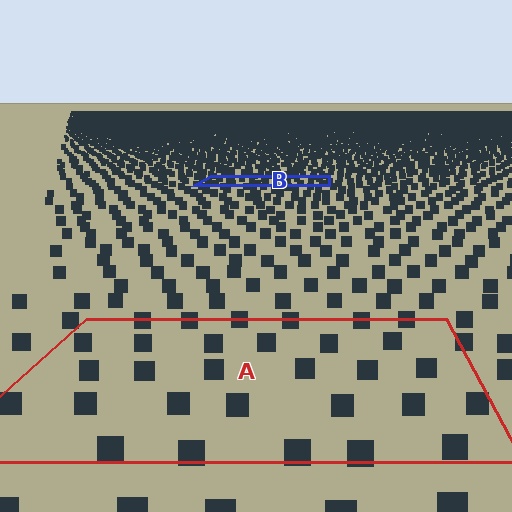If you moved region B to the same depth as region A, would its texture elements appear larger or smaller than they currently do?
They would appear larger. At a closer depth, the same texture elements are projected at a bigger on-screen size.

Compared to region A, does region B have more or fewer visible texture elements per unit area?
Region B has more texture elements per unit area — they are packed more densely because it is farther away.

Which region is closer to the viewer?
Region A is closer. The texture elements there are larger and more spread out.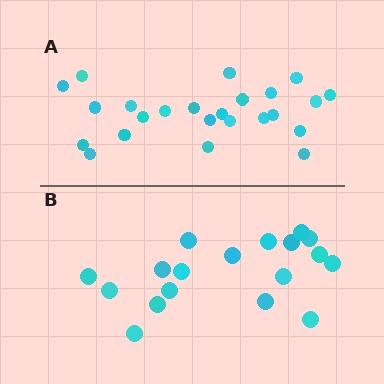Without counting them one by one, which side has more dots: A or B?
Region A (the top region) has more dots.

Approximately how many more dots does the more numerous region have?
Region A has about 6 more dots than region B.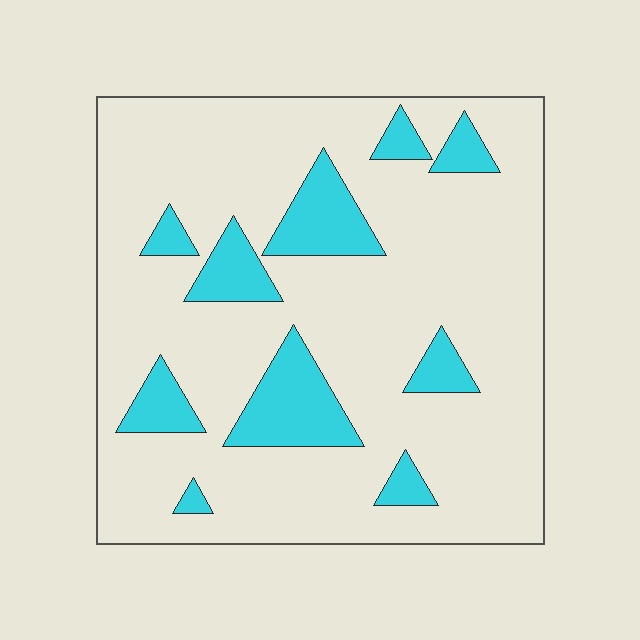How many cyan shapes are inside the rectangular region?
10.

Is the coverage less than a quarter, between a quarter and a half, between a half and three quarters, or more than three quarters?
Less than a quarter.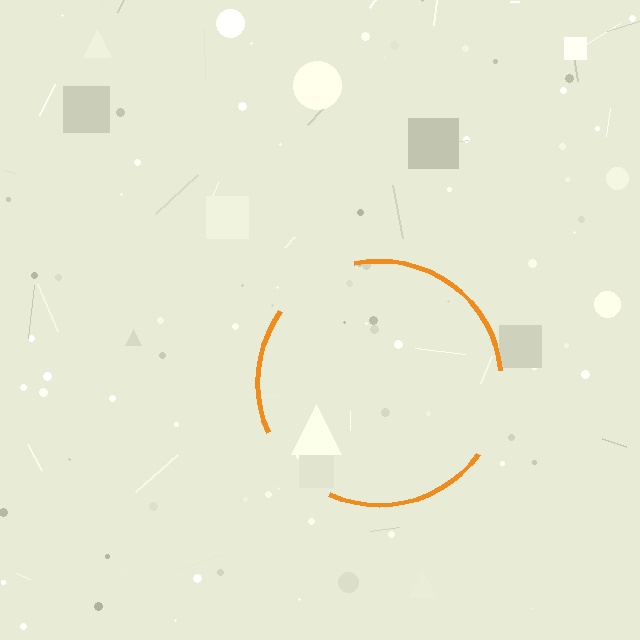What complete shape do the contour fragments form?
The contour fragments form a circle.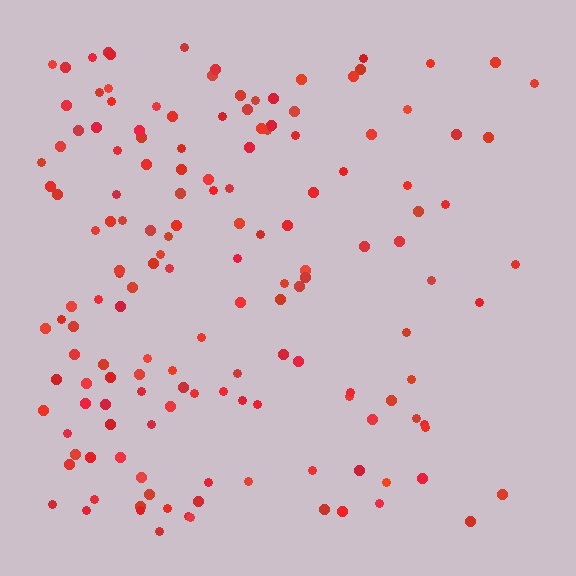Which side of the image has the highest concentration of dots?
The left.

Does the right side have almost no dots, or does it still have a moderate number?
Still a moderate number, just noticeably fewer than the left.